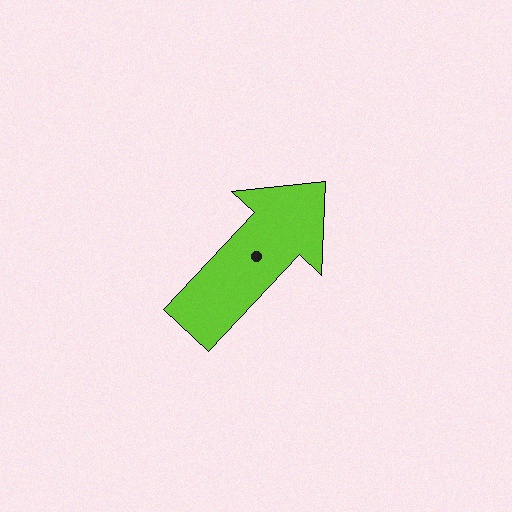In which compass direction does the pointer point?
Northeast.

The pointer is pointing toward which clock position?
Roughly 1 o'clock.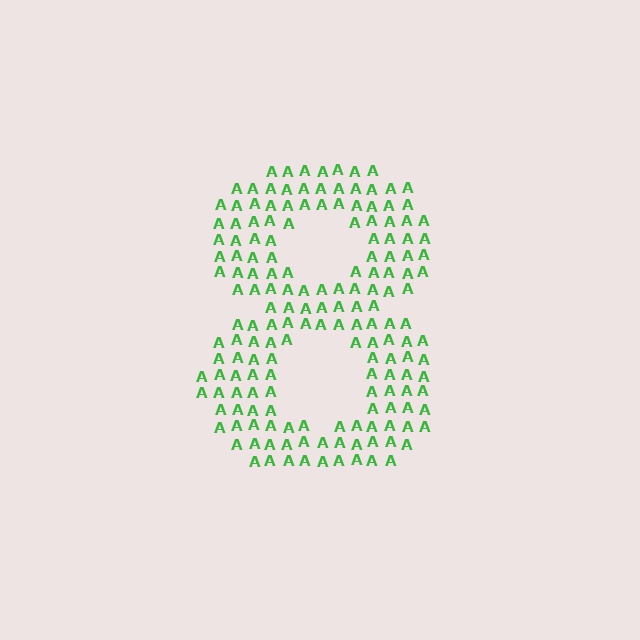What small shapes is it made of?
It is made of small letter A's.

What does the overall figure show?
The overall figure shows the digit 8.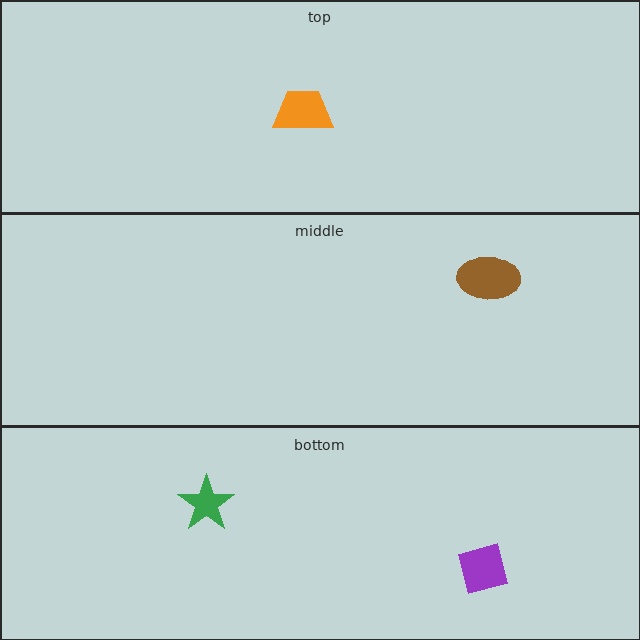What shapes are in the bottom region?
The purple square, the green star.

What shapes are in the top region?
The orange trapezoid.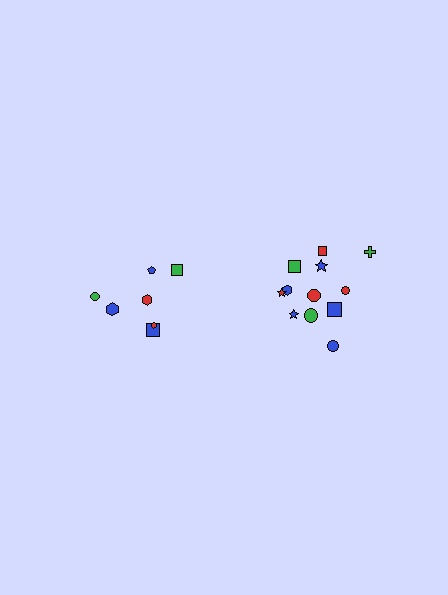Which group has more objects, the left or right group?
The right group.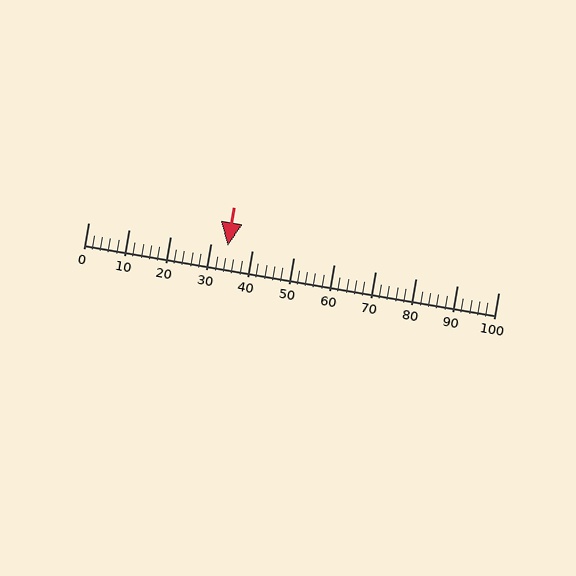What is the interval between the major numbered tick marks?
The major tick marks are spaced 10 units apart.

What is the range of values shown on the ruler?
The ruler shows values from 0 to 100.